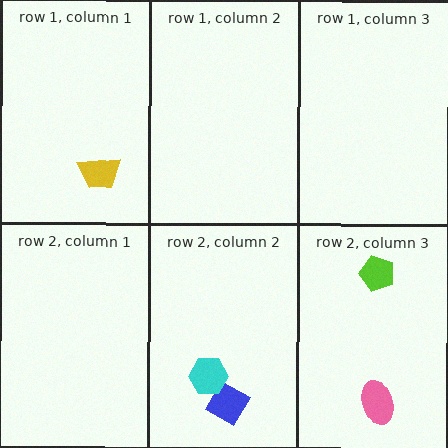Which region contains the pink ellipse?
The row 2, column 3 region.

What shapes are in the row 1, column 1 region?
The yellow trapezoid.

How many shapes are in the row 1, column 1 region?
1.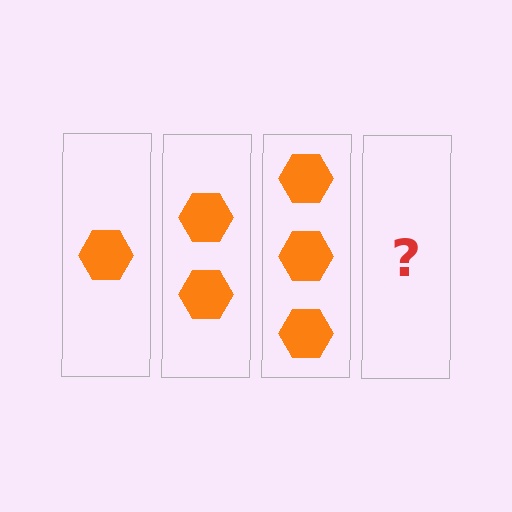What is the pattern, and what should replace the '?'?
The pattern is that each step adds one more hexagon. The '?' should be 4 hexagons.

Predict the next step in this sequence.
The next step is 4 hexagons.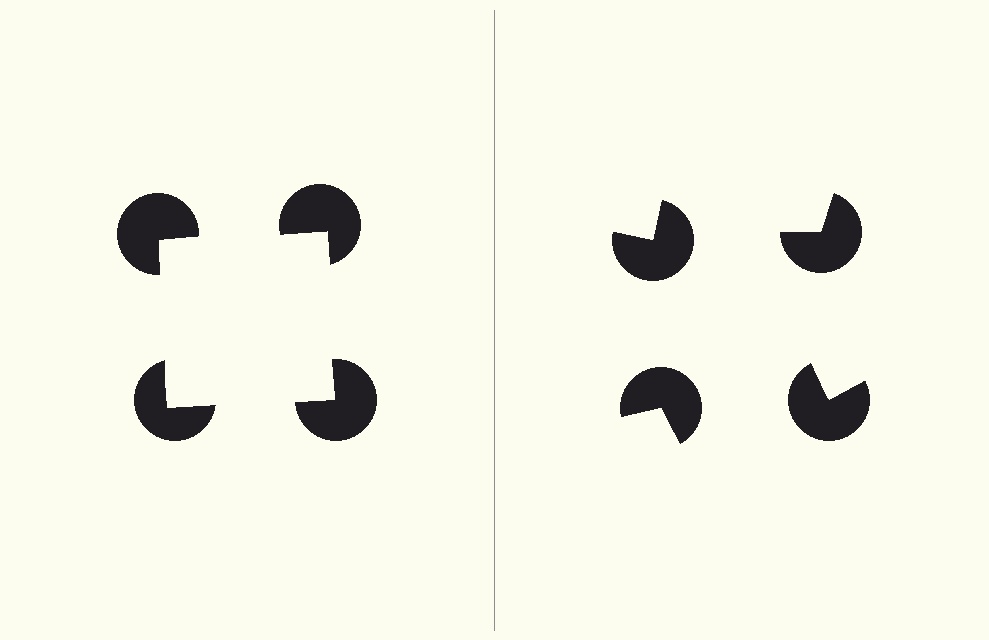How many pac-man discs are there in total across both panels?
8 — 4 on each side.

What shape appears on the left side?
An illusory square.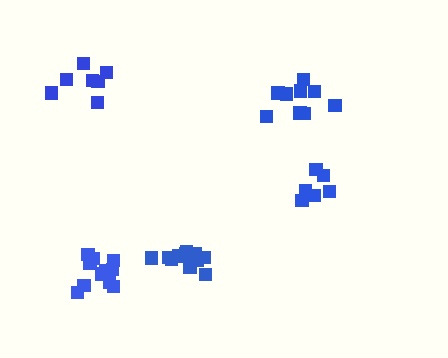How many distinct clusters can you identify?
There are 5 distinct clusters.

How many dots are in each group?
Group 1: 9 dots, Group 2: 12 dots, Group 3: 6 dots, Group 4: 7 dots, Group 5: 12 dots (46 total).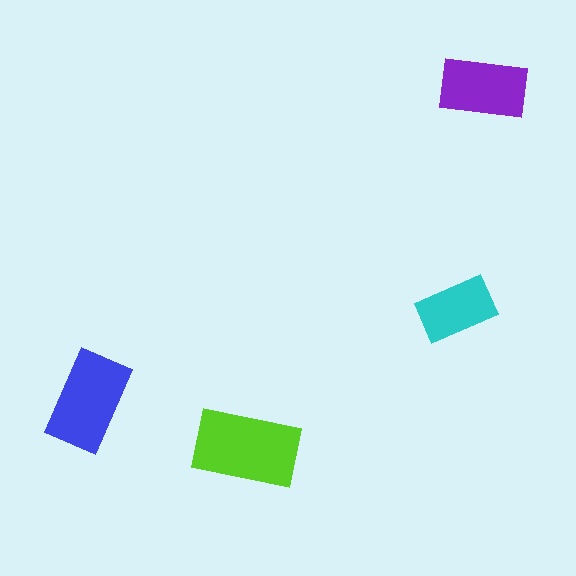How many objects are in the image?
There are 4 objects in the image.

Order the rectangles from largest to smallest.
the lime one, the blue one, the purple one, the cyan one.